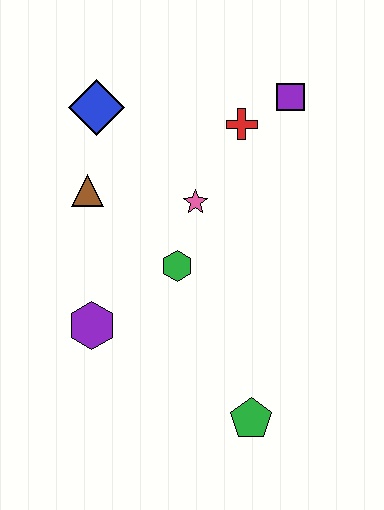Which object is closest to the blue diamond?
The brown triangle is closest to the blue diamond.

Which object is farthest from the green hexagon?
The purple square is farthest from the green hexagon.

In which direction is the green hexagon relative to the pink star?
The green hexagon is below the pink star.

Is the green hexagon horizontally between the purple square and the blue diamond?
Yes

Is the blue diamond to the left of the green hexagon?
Yes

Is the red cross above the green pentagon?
Yes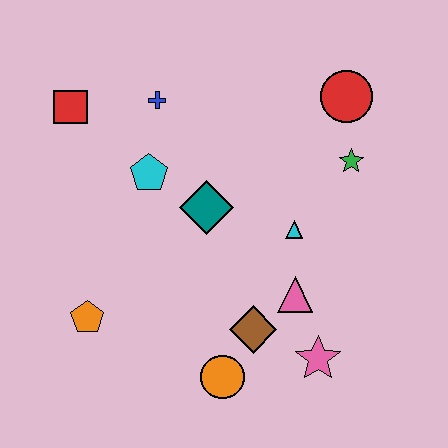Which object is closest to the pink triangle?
The brown diamond is closest to the pink triangle.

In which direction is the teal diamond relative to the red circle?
The teal diamond is to the left of the red circle.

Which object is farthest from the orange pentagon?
The red circle is farthest from the orange pentagon.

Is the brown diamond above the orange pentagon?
No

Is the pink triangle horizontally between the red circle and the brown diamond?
Yes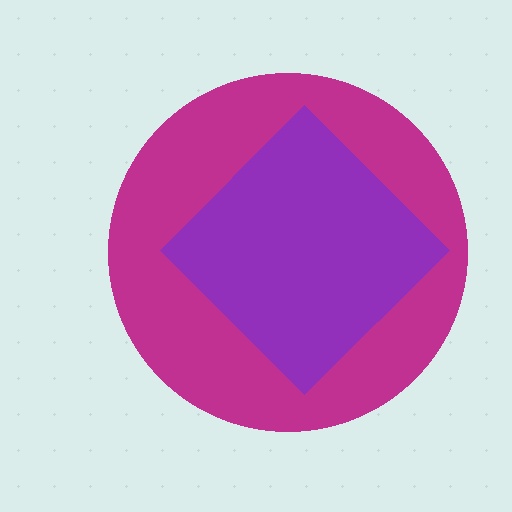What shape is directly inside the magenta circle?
The purple diamond.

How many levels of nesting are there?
2.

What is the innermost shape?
The purple diamond.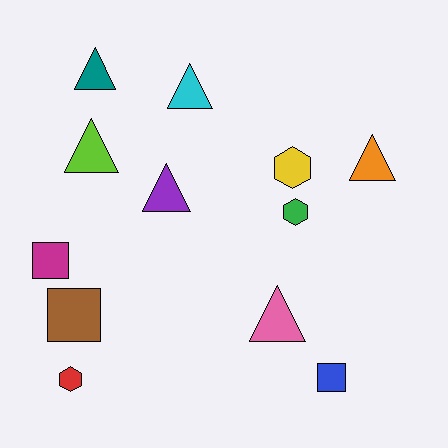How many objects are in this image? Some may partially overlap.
There are 12 objects.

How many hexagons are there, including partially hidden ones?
There are 3 hexagons.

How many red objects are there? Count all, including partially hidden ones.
There is 1 red object.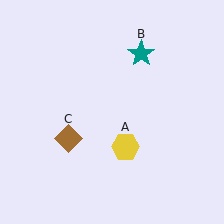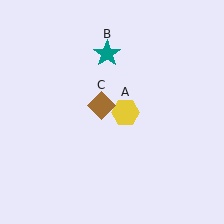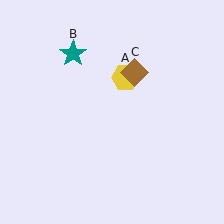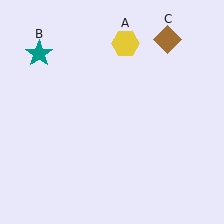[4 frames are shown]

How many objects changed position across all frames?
3 objects changed position: yellow hexagon (object A), teal star (object B), brown diamond (object C).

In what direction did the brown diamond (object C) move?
The brown diamond (object C) moved up and to the right.